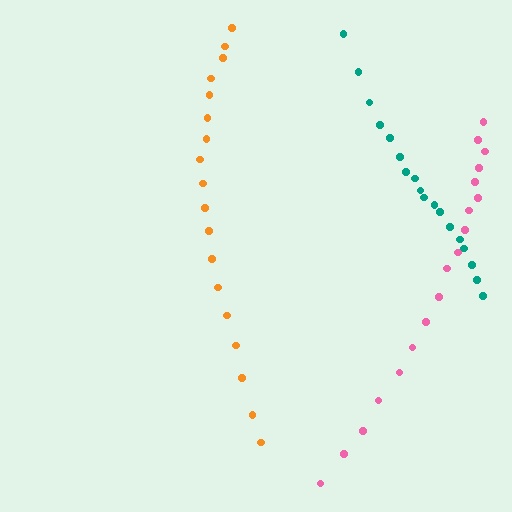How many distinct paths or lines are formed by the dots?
There are 3 distinct paths.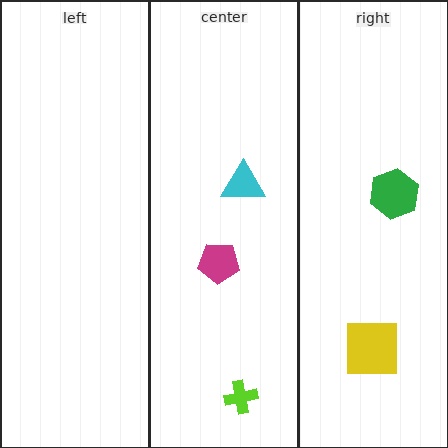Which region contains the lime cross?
The center region.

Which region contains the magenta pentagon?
The center region.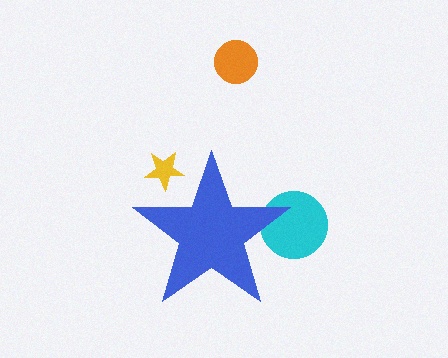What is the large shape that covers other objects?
A blue star.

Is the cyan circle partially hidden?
Yes, the cyan circle is partially hidden behind the blue star.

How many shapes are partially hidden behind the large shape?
2 shapes are partially hidden.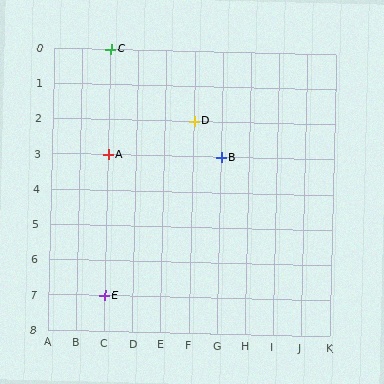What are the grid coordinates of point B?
Point B is at grid coordinates (G, 3).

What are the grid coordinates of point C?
Point C is at grid coordinates (C, 0).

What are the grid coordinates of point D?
Point D is at grid coordinates (F, 2).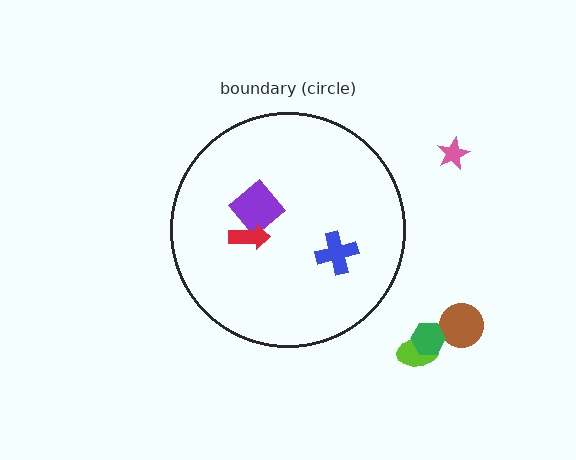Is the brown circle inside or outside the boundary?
Outside.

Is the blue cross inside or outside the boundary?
Inside.